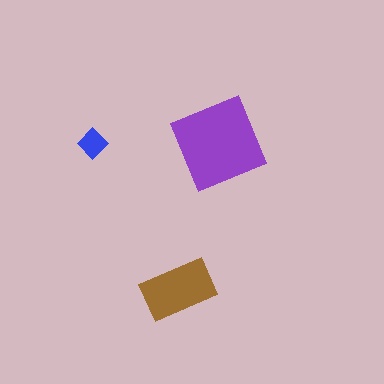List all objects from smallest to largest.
The blue diamond, the brown rectangle, the purple square.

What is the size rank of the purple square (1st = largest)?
1st.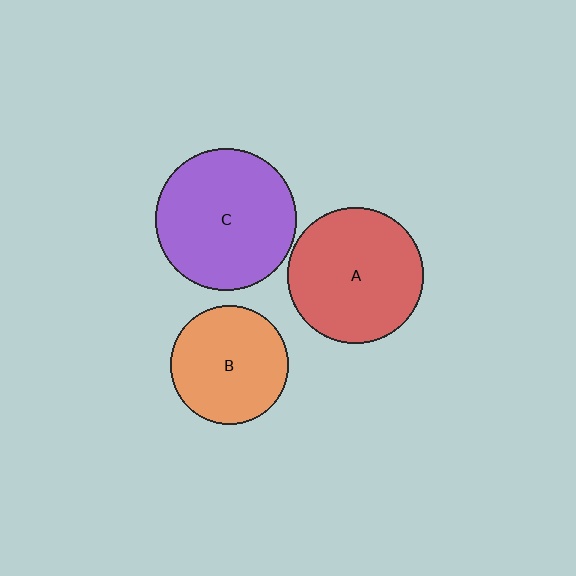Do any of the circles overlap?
No, none of the circles overlap.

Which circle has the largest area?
Circle C (purple).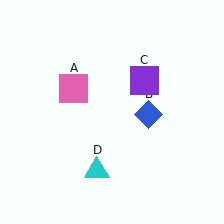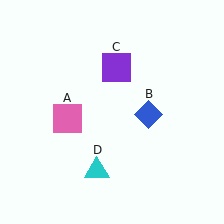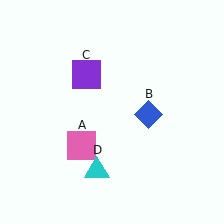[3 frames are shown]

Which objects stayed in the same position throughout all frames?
Blue diamond (object B) and cyan triangle (object D) remained stationary.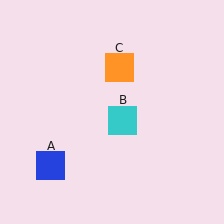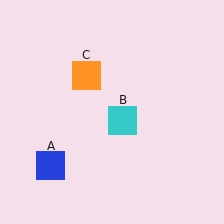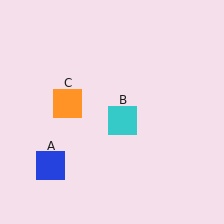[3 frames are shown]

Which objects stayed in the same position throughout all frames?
Blue square (object A) and cyan square (object B) remained stationary.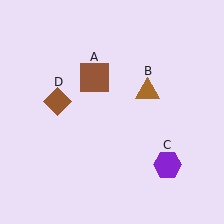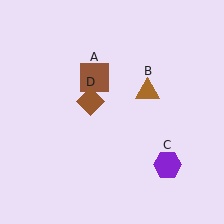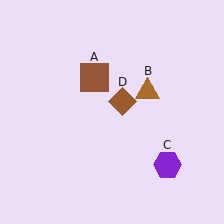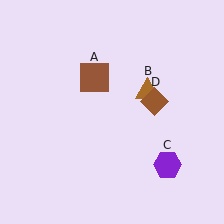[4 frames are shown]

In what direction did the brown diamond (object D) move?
The brown diamond (object D) moved right.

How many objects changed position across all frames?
1 object changed position: brown diamond (object D).